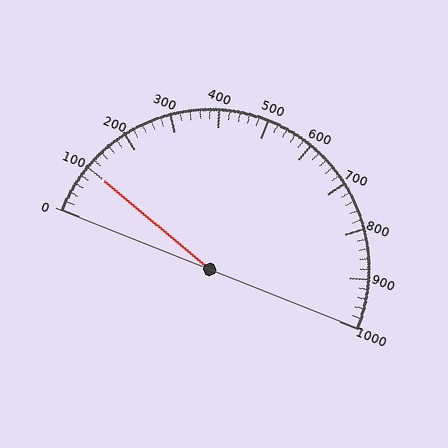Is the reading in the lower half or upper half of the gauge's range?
The reading is in the lower half of the range (0 to 1000).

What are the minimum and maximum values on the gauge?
The gauge ranges from 0 to 1000.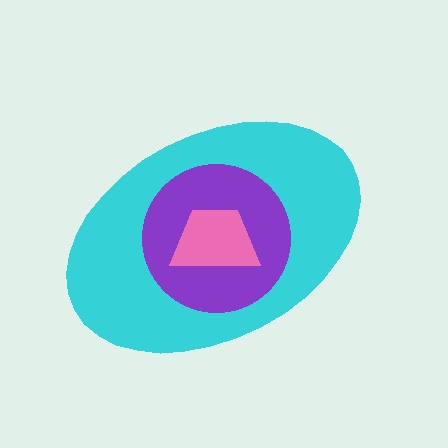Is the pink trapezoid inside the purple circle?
Yes.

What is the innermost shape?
The pink trapezoid.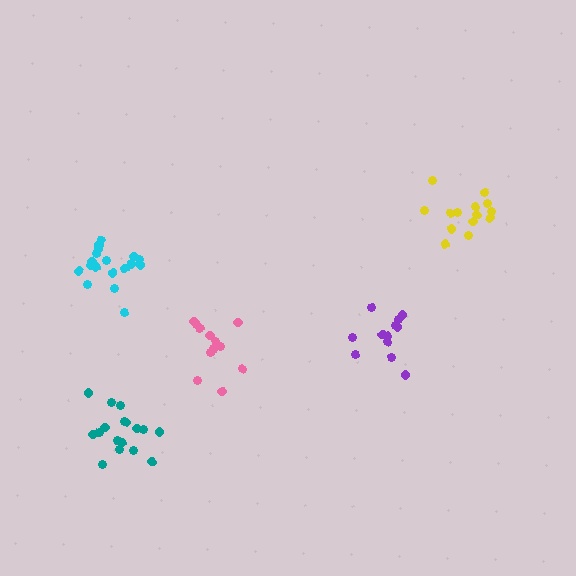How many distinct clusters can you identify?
There are 5 distinct clusters.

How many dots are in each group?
Group 1: 14 dots, Group 2: 18 dots, Group 3: 12 dots, Group 4: 12 dots, Group 5: 17 dots (73 total).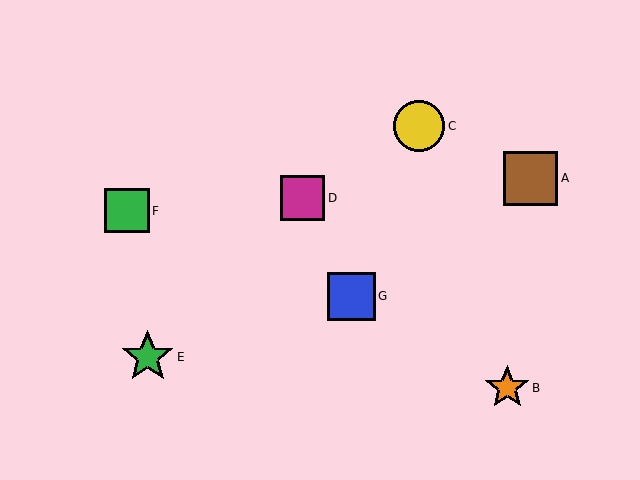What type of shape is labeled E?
Shape E is a green star.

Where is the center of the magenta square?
The center of the magenta square is at (303, 198).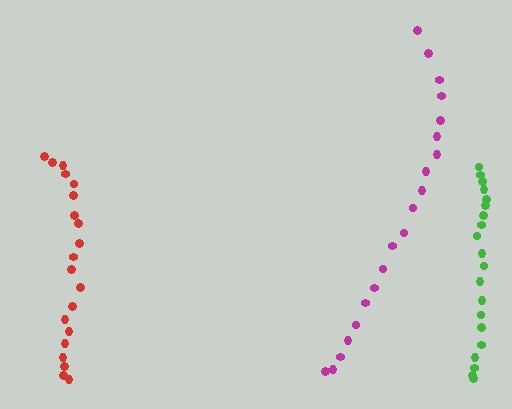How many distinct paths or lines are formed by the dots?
There are 3 distinct paths.